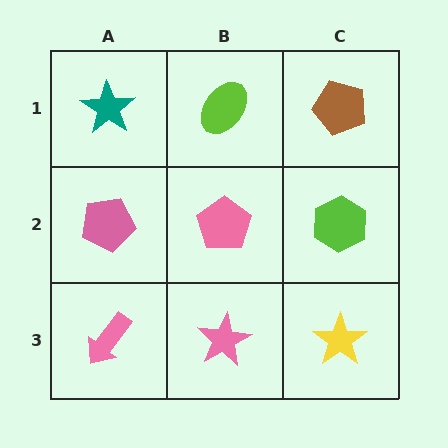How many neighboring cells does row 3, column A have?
2.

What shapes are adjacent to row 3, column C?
A lime hexagon (row 2, column C), a pink star (row 3, column B).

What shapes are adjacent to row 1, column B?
A pink pentagon (row 2, column B), a teal star (row 1, column A), a brown pentagon (row 1, column C).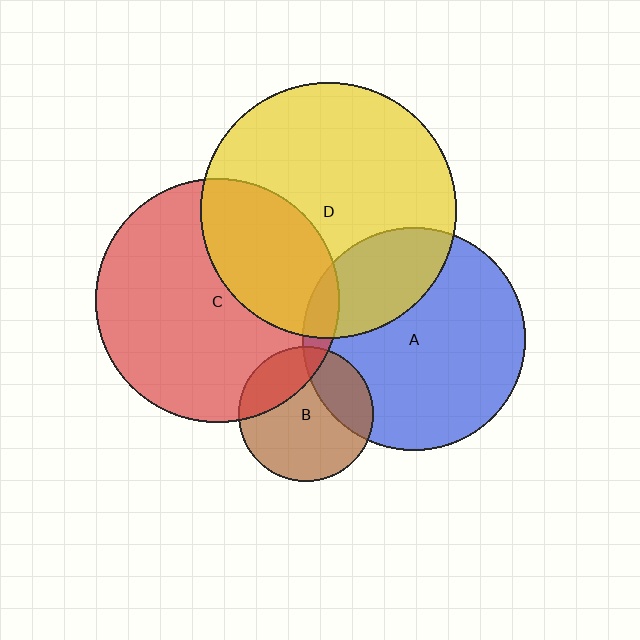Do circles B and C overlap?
Yes.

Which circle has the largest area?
Circle D (yellow).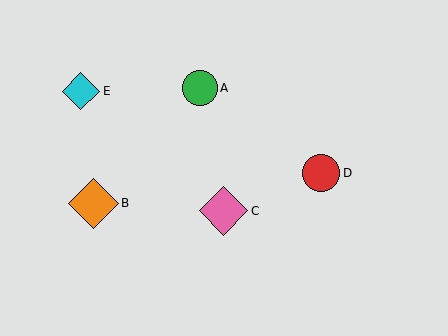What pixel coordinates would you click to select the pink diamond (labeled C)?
Click at (224, 211) to select the pink diamond C.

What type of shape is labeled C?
Shape C is a pink diamond.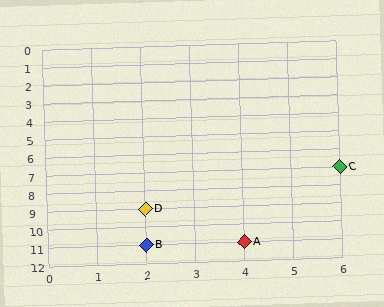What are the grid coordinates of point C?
Point C is at grid coordinates (6, 7).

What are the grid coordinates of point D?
Point D is at grid coordinates (2, 9).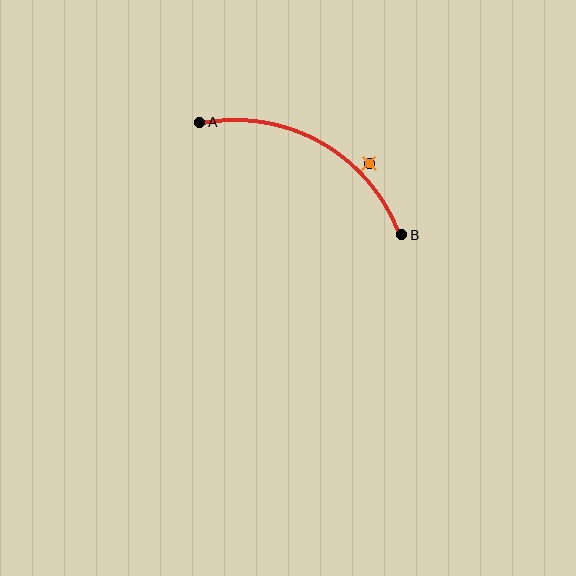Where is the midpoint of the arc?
The arc midpoint is the point on the curve farthest from the straight line joining A and B. It sits above that line.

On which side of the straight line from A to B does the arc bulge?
The arc bulges above the straight line connecting A and B.